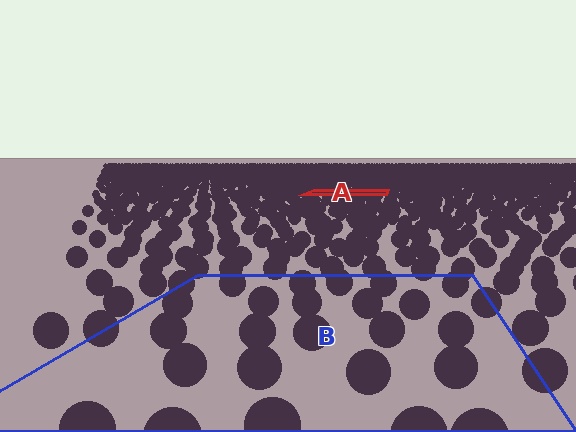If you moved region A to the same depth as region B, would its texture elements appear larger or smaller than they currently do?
They would appear larger. At a closer depth, the same texture elements are projected at a bigger on-screen size.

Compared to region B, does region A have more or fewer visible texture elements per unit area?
Region A has more texture elements per unit area — they are packed more densely because it is farther away.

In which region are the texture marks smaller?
The texture marks are smaller in region A, because it is farther away.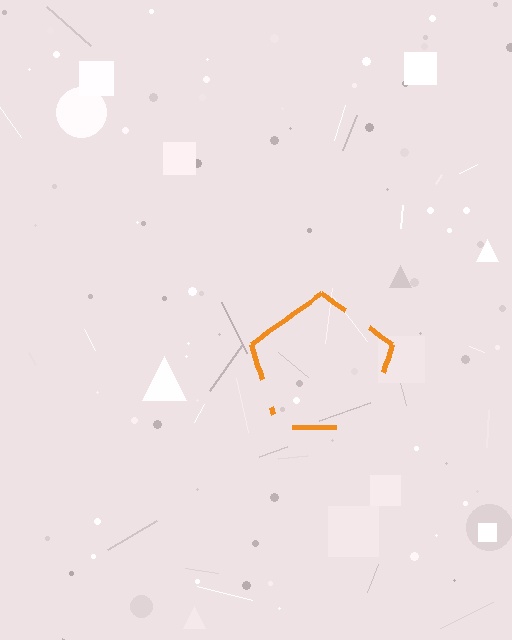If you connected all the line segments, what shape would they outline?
They would outline a pentagon.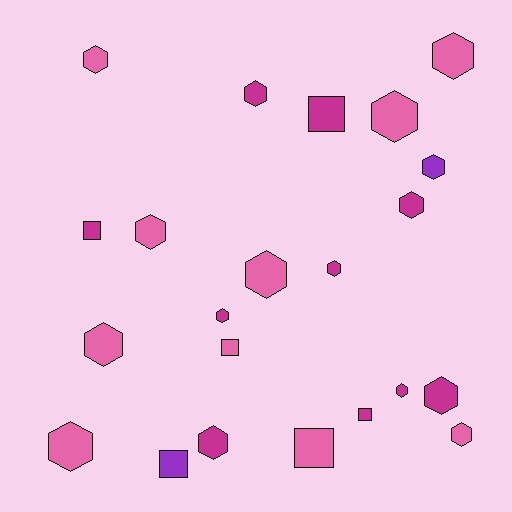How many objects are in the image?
There are 22 objects.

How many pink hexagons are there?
There are 8 pink hexagons.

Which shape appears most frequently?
Hexagon, with 16 objects.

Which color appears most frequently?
Pink, with 10 objects.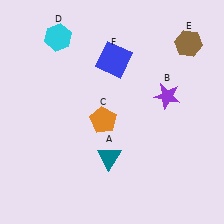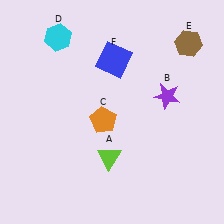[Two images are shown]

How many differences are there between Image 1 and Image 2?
There is 1 difference between the two images.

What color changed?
The triangle (A) changed from teal in Image 1 to lime in Image 2.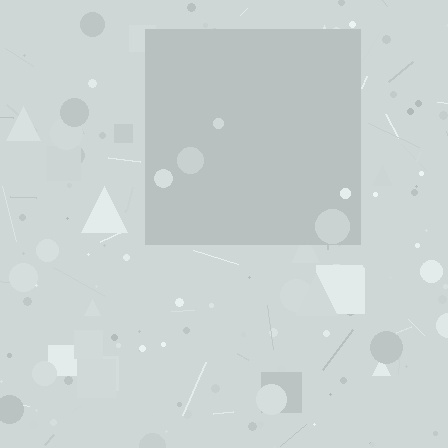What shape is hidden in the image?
A square is hidden in the image.